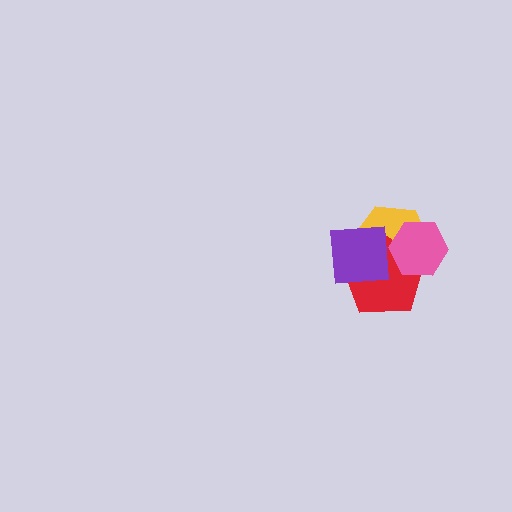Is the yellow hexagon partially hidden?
Yes, it is partially covered by another shape.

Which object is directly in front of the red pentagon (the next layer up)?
The pink hexagon is directly in front of the red pentagon.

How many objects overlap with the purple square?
2 objects overlap with the purple square.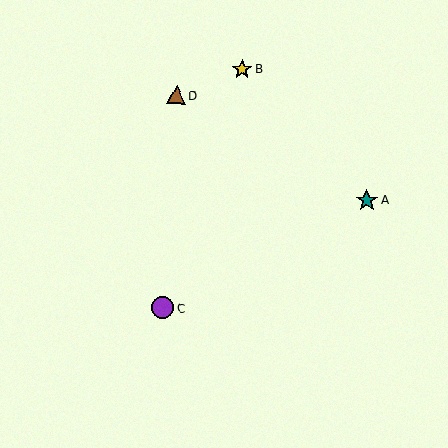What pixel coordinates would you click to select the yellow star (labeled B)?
Click at (242, 70) to select the yellow star B.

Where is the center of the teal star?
The center of the teal star is at (367, 200).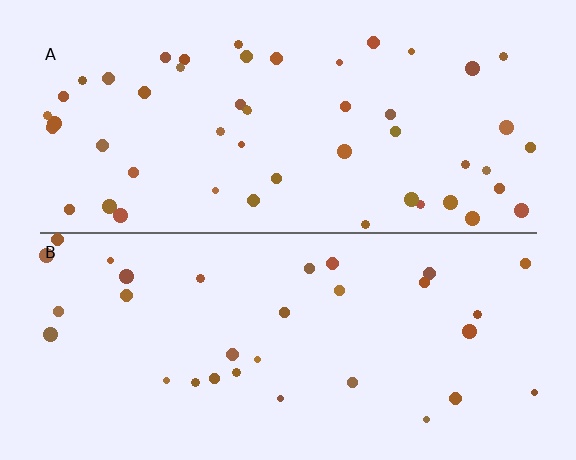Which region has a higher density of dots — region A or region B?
A (the top).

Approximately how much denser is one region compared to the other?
Approximately 1.6× — region A over region B.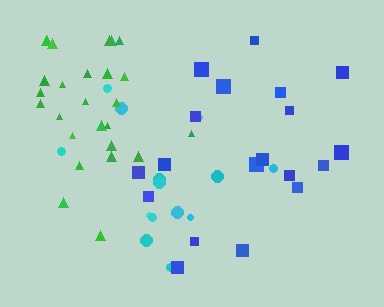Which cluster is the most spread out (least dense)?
Blue.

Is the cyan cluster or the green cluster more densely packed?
Green.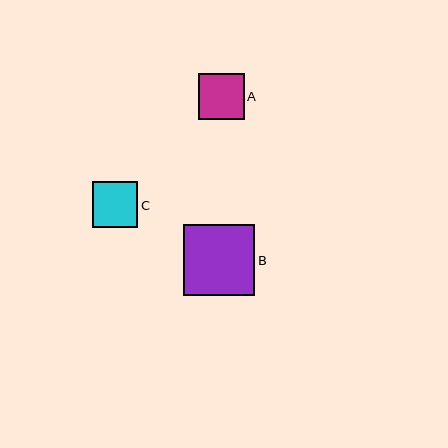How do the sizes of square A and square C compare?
Square A and square C are approximately the same size.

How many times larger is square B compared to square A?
Square B is approximately 1.5 times the size of square A.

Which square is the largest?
Square B is the largest with a size of approximately 71 pixels.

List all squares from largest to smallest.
From largest to smallest: B, A, C.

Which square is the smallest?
Square C is the smallest with a size of approximately 46 pixels.